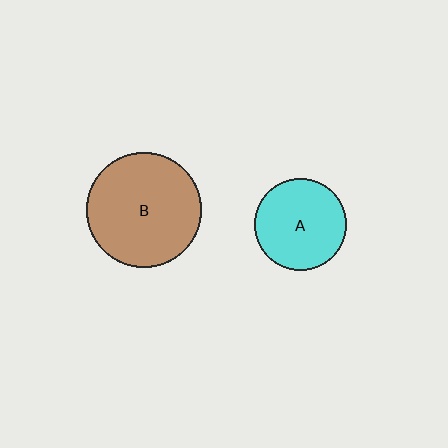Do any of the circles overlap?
No, none of the circles overlap.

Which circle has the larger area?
Circle B (brown).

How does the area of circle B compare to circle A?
Approximately 1.6 times.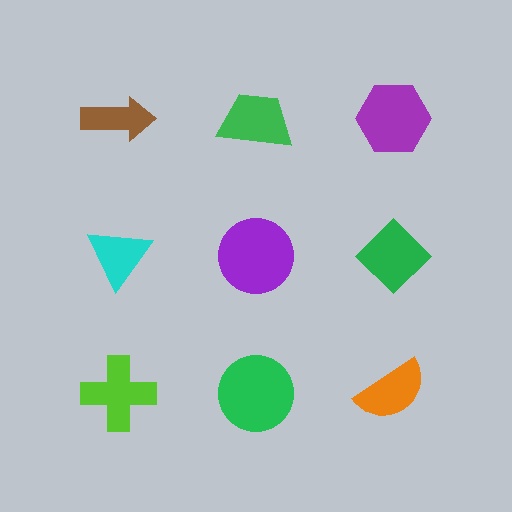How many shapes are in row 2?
3 shapes.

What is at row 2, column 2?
A purple circle.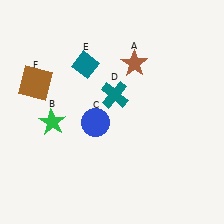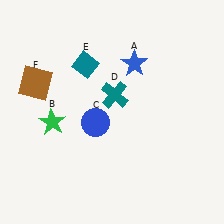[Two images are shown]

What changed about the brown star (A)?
In Image 1, A is brown. In Image 2, it changed to blue.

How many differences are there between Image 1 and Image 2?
There is 1 difference between the two images.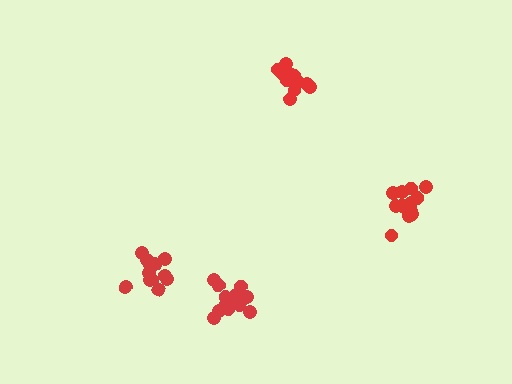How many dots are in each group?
Group 1: 16 dots, Group 2: 15 dots, Group 3: 13 dots, Group 4: 17 dots (61 total).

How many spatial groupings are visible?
There are 4 spatial groupings.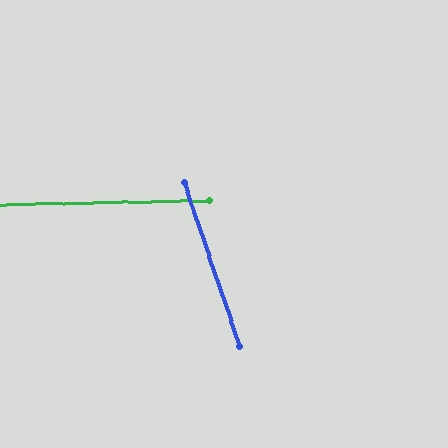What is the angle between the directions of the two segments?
Approximately 72 degrees.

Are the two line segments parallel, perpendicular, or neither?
Neither parallel nor perpendicular — they differ by about 72°.